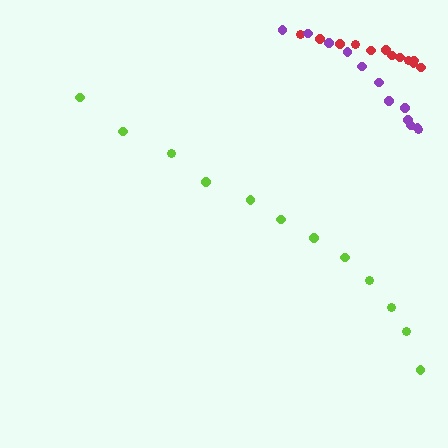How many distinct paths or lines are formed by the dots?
There are 3 distinct paths.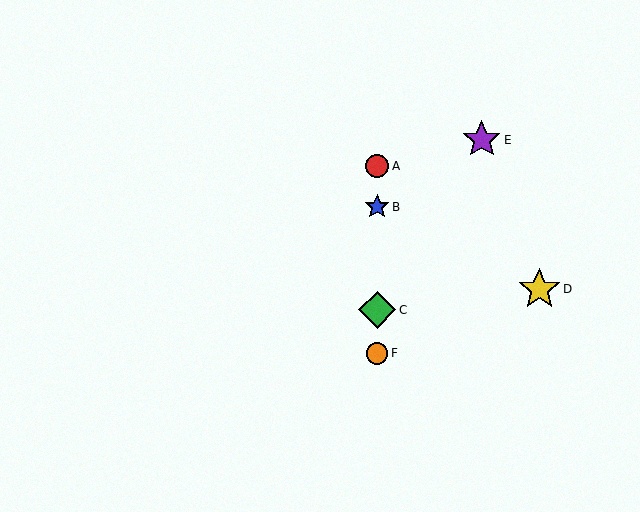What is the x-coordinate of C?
Object C is at x≈377.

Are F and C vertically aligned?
Yes, both are at x≈377.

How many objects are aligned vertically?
4 objects (A, B, C, F) are aligned vertically.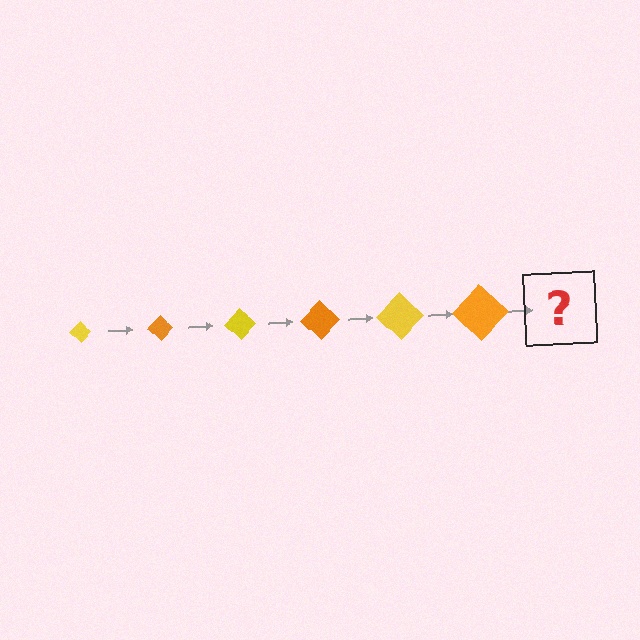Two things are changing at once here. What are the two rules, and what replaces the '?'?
The two rules are that the diamond grows larger each step and the color cycles through yellow and orange. The '?' should be a yellow diamond, larger than the previous one.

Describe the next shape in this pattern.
It should be a yellow diamond, larger than the previous one.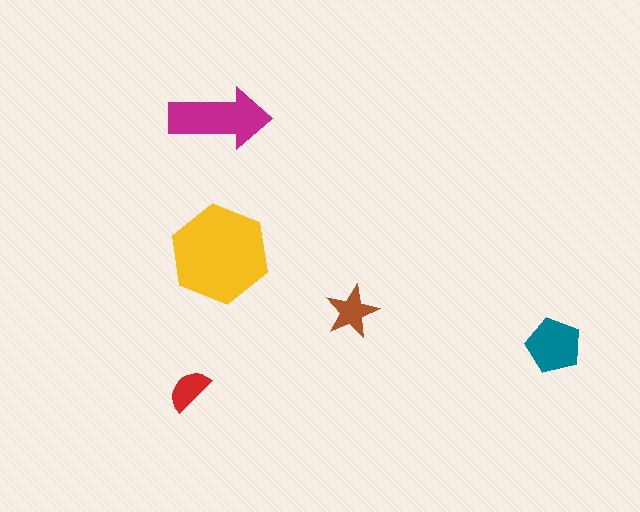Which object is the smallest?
The red semicircle.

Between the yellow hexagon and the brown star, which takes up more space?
The yellow hexagon.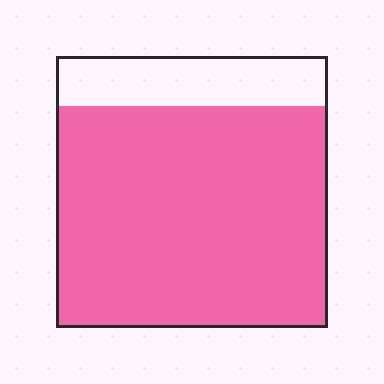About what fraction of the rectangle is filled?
About four fifths (4/5).